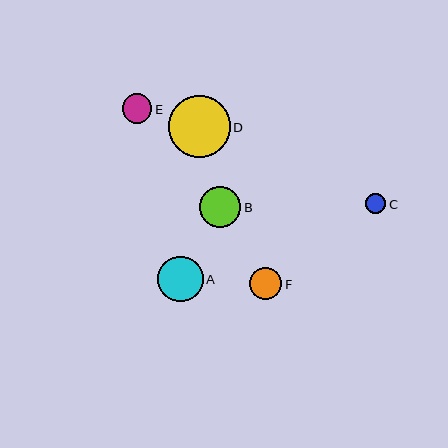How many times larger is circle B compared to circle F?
Circle B is approximately 1.3 times the size of circle F.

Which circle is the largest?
Circle D is the largest with a size of approximately 62 pixels.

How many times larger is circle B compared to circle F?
Circle B is approximately 1.3 times the size of circle F.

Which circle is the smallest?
Circle C is the smallest with a size of approximately 20 pixels.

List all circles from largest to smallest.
From largest to smallest: D, A, B, F, E, C.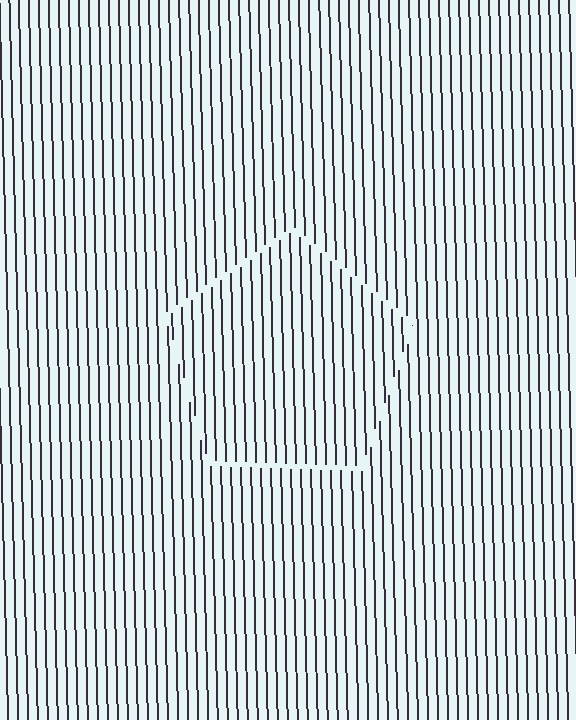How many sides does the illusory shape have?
5 sides — the line-ends trace a pentagon.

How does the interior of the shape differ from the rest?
The interior of the shape contains the same grating, shifted by half a period — the contour is defined by the phase discontinuity where line-ends from the inner and outer gratings abut.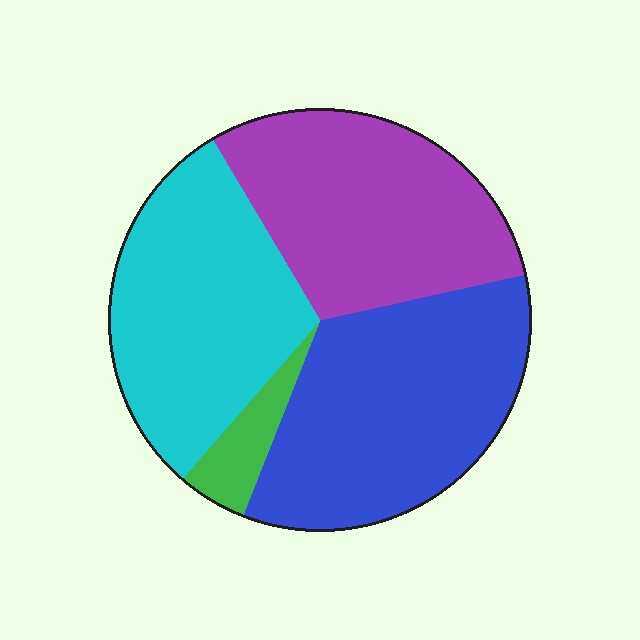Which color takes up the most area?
Blue, at roughly 35%.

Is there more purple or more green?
Purple.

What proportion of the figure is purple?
Purple takes up about one third (1/3) of the figure.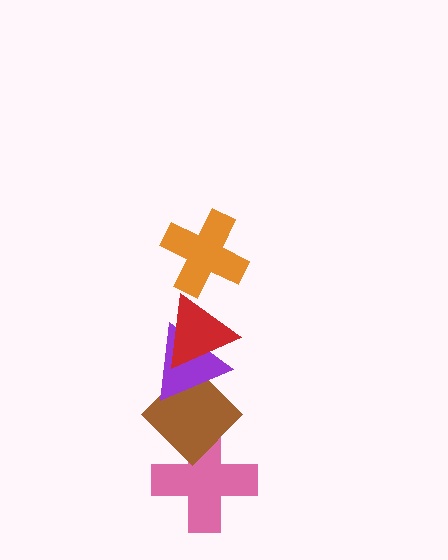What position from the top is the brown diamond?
The brown diamond is 4th from the top.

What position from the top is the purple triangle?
The purple triangle is 3rd from the top.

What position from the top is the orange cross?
The orange cross is 1st from the top.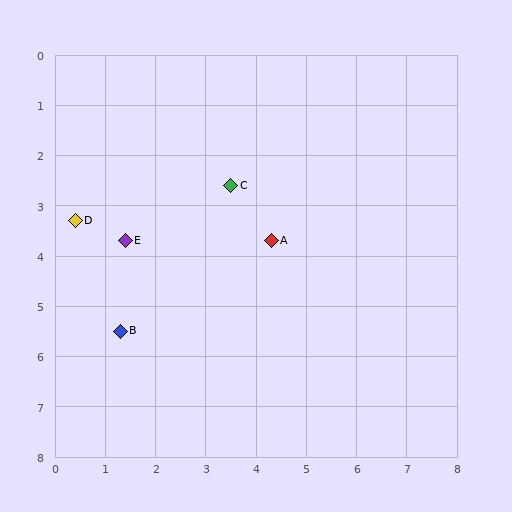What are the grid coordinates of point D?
Point D is at approximately (0.4, 3.3).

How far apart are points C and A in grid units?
Points C and A are about 1.4 grid units apart.